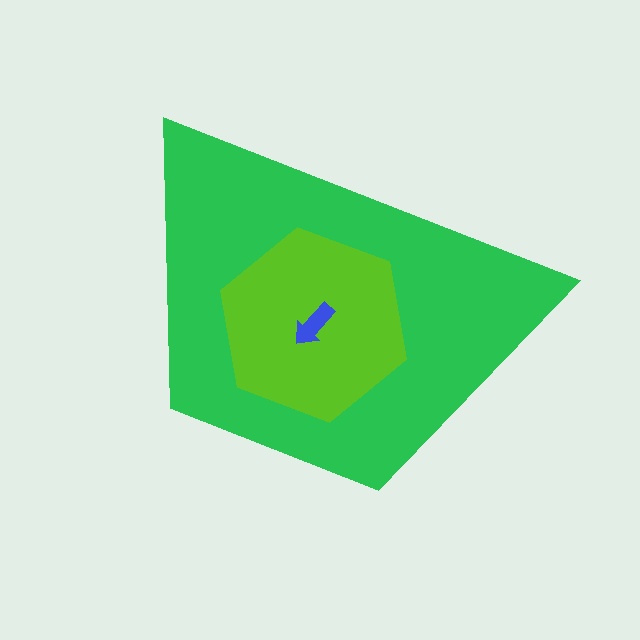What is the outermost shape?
The green trapezoid.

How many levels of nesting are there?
3.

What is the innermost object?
The blue arrow.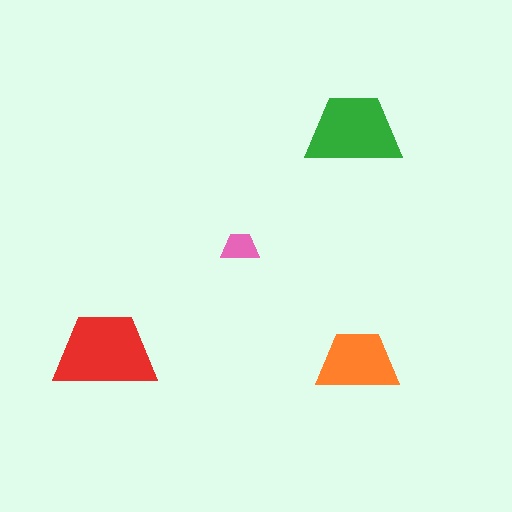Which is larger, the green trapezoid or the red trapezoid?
The red one.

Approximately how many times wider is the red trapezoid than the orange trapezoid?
About 1.5 times wider.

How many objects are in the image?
There are 4 objects in the image.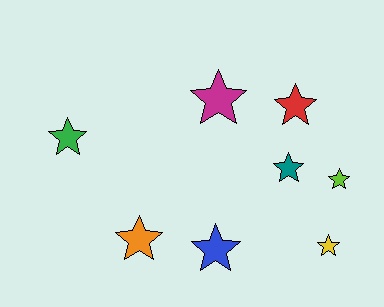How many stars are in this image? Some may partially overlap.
There are 8 stars.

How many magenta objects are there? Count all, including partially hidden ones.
There is 1 magenta object.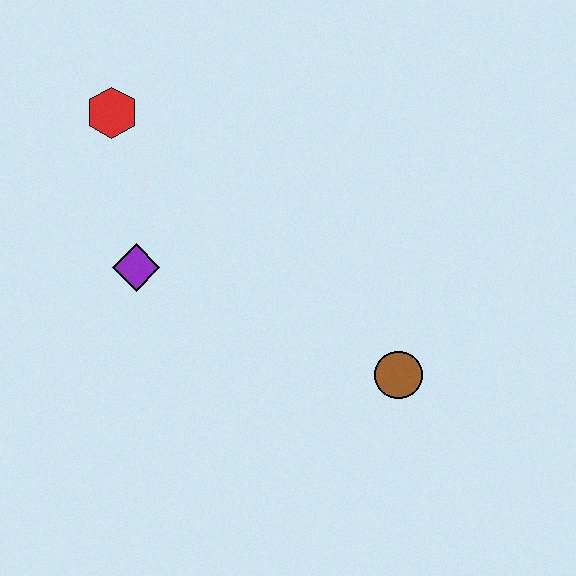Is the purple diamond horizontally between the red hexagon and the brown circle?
Yes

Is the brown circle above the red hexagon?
No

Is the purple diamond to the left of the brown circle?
Yes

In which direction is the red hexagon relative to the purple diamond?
The red hexagon is above the purple diamond.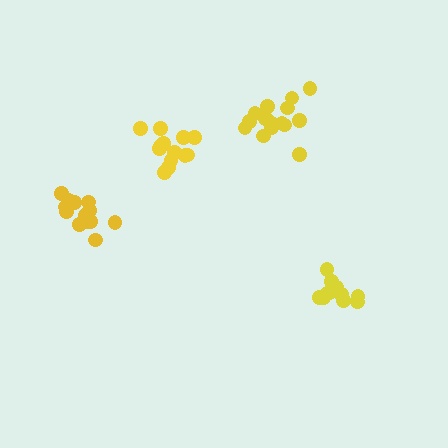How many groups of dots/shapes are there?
There are 4 groups.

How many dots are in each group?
Group 1: 12 dots, Group 2: 17 dots, Group 3: 13 dots, Group 4: 13 dots (55 total).